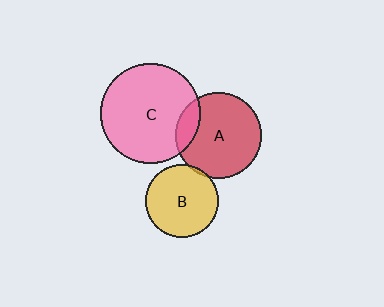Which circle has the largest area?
Circle C (pink).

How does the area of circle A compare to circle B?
Approximately 1.4 times.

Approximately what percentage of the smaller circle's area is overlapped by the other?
Approximately 15%.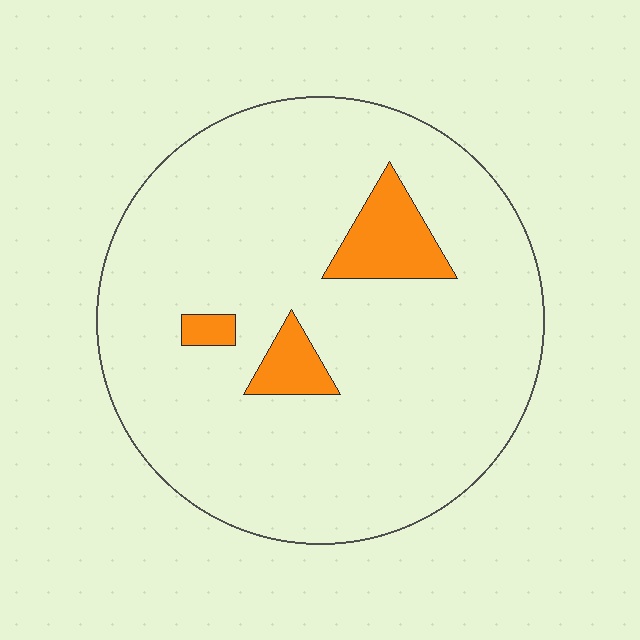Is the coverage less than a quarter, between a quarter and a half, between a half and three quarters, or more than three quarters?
Less than a quarter.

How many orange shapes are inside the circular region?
3.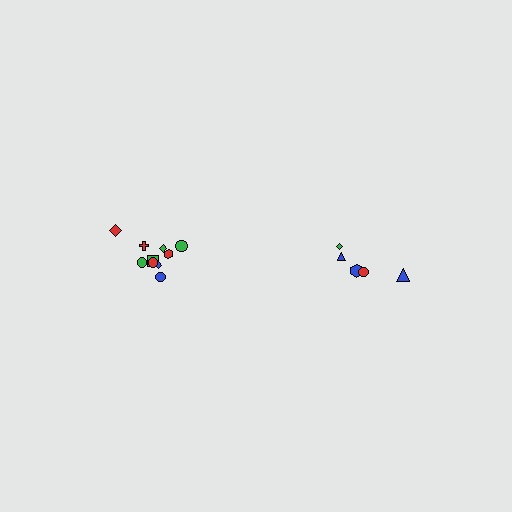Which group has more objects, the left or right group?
The left group.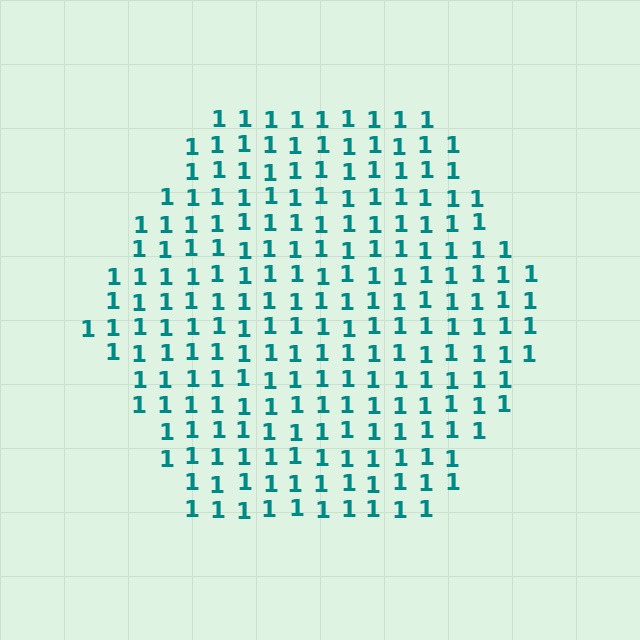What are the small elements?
The small elements are digit 1's.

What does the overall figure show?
The overall figure shows a hexagon.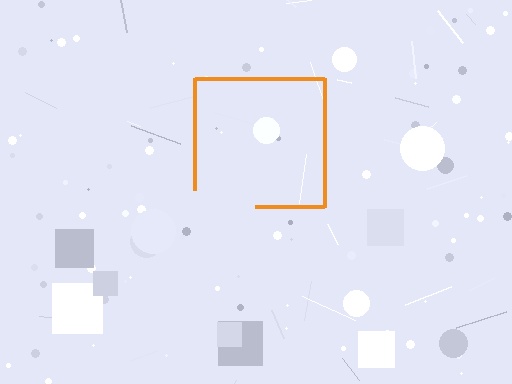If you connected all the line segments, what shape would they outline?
They would outline a square.